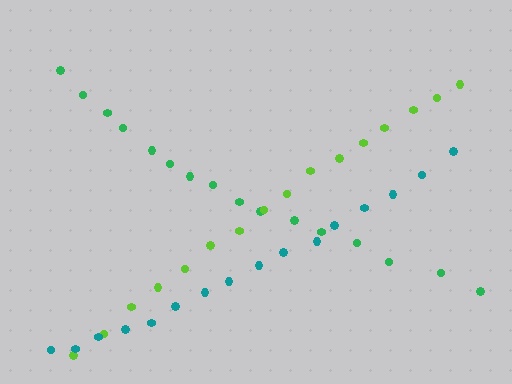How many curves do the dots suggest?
There are 3 distinct paths.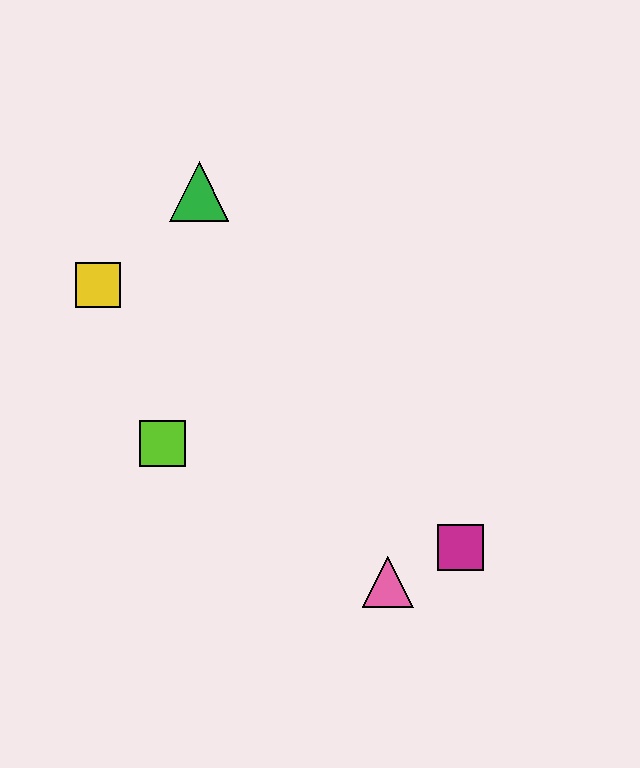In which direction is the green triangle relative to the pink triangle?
The green triangle is above the pink triangle.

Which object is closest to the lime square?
The yellow square is closest to the lime square.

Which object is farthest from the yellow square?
The magenta square is farthest from the yellow square.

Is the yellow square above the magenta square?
Yes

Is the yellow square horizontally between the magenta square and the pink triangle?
No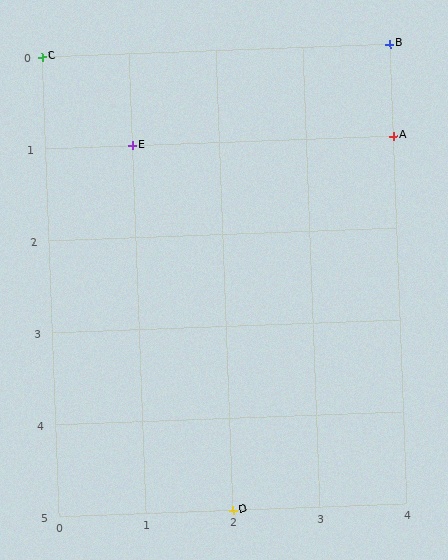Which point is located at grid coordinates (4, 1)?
Point A is at (4, 1).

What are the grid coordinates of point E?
Point E is at grid coordinates (1, 1).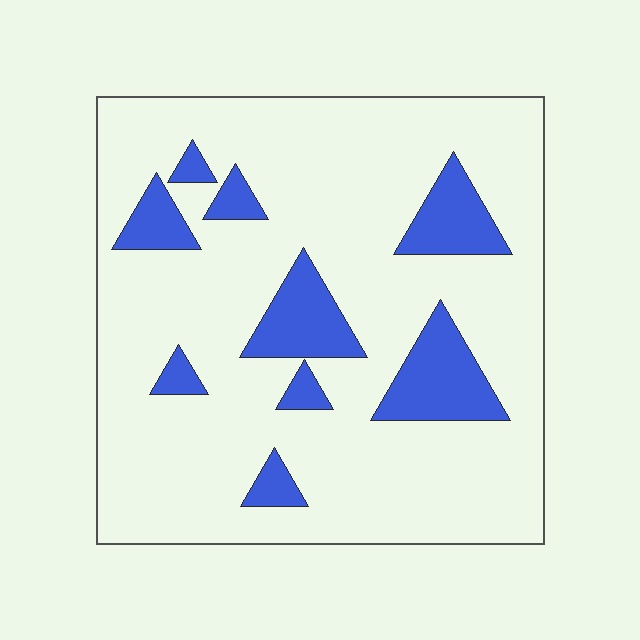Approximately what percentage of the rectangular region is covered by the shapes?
Approximately 15%.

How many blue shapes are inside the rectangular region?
9.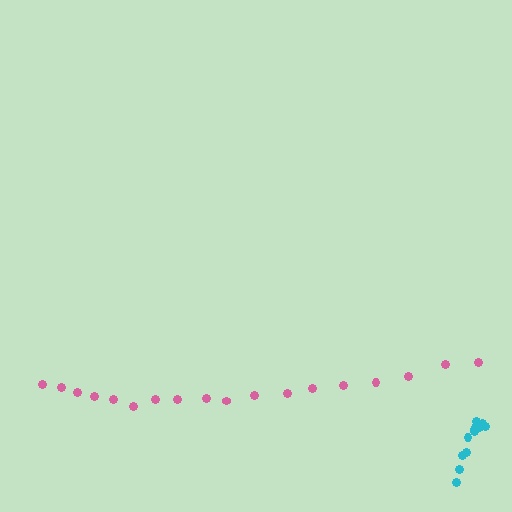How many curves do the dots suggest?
There are 2 distinct paths.